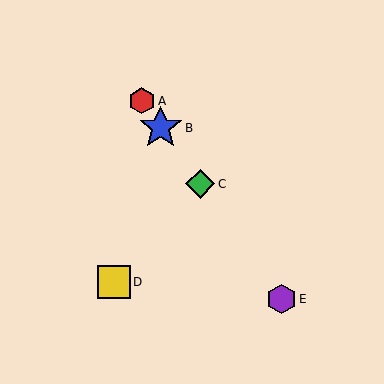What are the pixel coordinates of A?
Object A is at (142, 101).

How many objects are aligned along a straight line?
4 objects (A, B, C, E) are aligned along a straight line.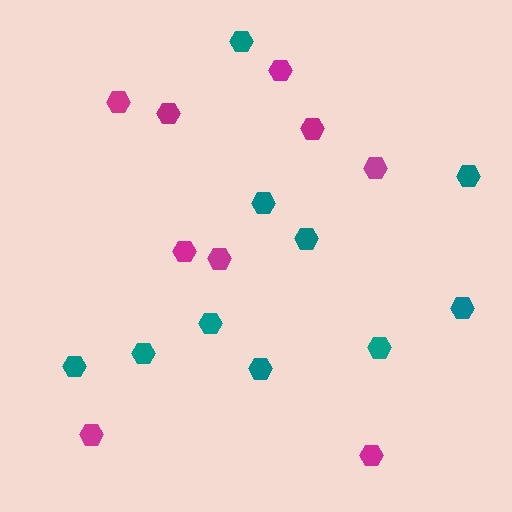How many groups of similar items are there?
There are 2 groups: one group of magenta hexagons (9) and one group of teal hexagons (10).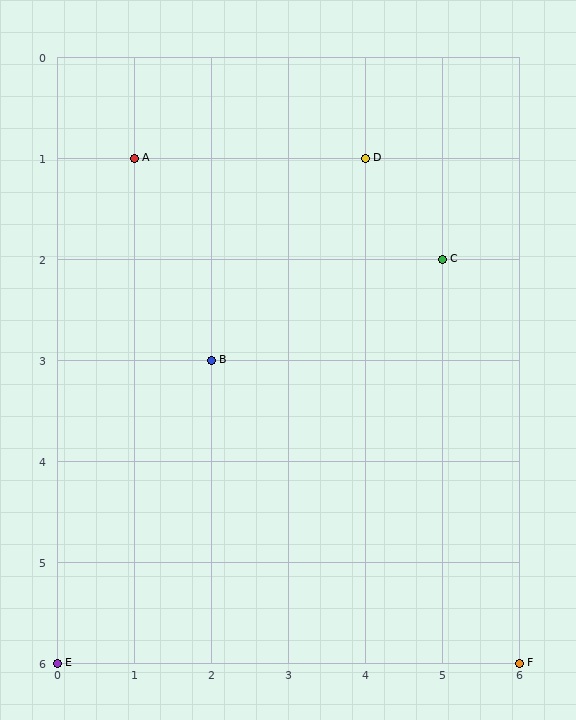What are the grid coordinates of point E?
Point E is at grid coordinates (0, 6).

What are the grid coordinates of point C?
Point C is at grid coordinates (5, 2).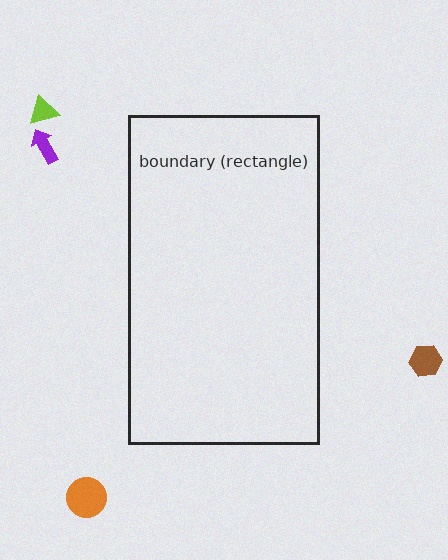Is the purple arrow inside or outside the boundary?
Outside.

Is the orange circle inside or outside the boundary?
Outside.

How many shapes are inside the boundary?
0 inside, 4 outside.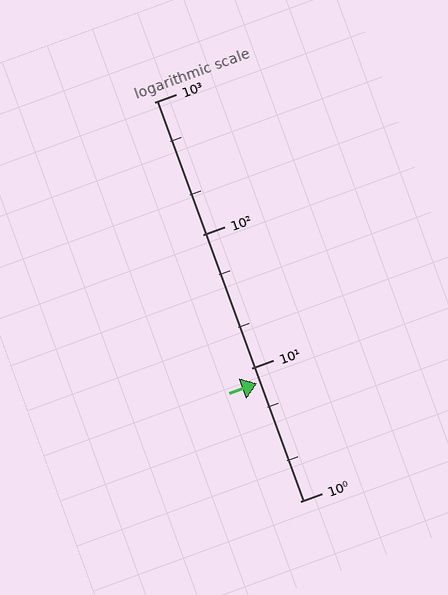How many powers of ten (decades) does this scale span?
The scale spans 3 decades, from 1 to 1000.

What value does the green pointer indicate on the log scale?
The pointer indicates approximately 7.7.